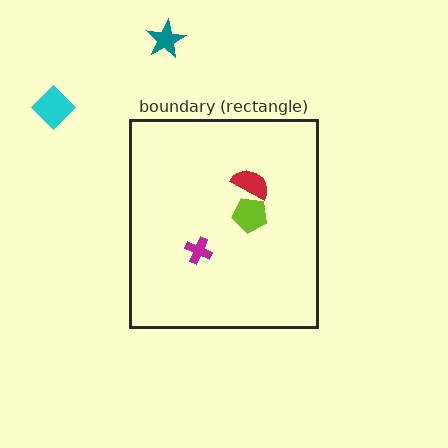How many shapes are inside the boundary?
3 inside, 2 outside.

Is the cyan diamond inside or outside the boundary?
Outside.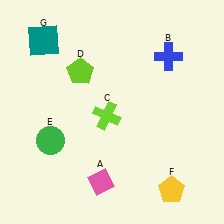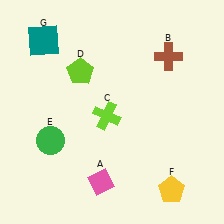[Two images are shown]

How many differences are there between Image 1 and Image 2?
There is 1 difference between the two images.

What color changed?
The cross (B) changed from blue in Image 1 to brown in Image 2.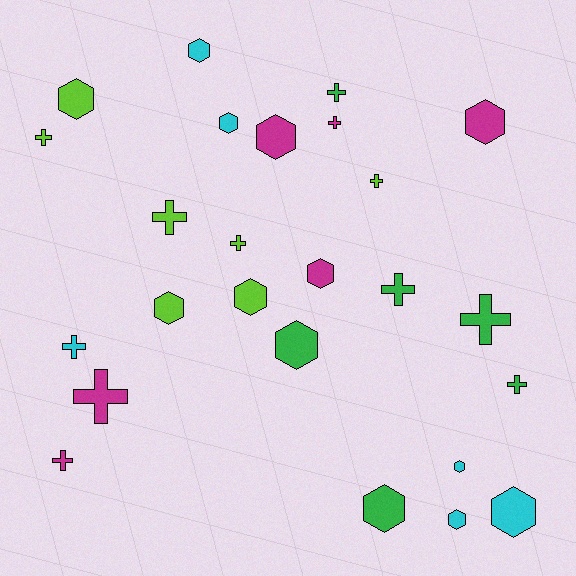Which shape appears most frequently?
Hexagon, with 13 objects.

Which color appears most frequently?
Lime, with 7 objects.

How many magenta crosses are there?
There are 3 magenta crosses.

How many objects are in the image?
There are 25 objects.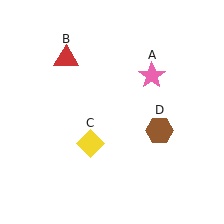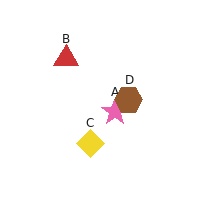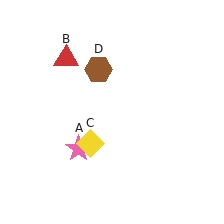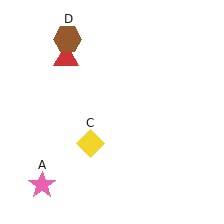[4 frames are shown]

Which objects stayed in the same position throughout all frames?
Red triangle (object B) and yellow diamond (object C) remained stationary.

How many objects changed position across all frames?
2 objects changed position: pink star (object A), brown hexagon (object D).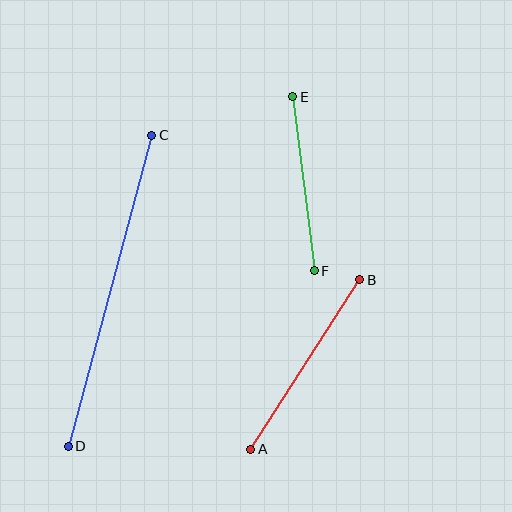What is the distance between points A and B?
The distance is approximately 202 pixels.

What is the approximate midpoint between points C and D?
The midpoint is at approximately (110, 291) pixels.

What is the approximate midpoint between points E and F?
The midpoint is at approximately (304, 184) pixels.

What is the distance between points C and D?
The distance is approximately 322 pixels.